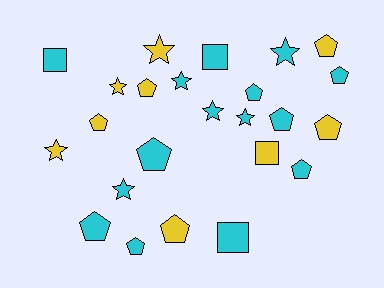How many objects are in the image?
There are 24 objects.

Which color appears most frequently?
Cyan, with 15 objects.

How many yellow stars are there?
There are 3 yellow stars.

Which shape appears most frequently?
Pentagon, with 12 objects.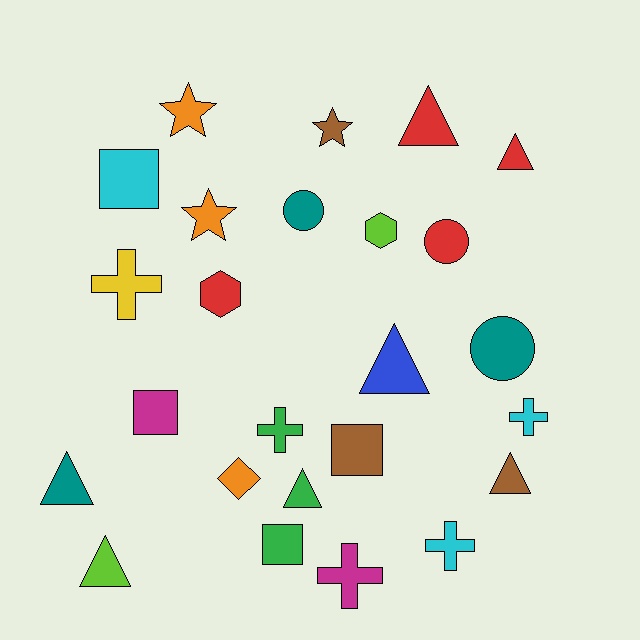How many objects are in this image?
There are 25 objects.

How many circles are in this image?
There are 3 circles.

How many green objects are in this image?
There are 3 green objects.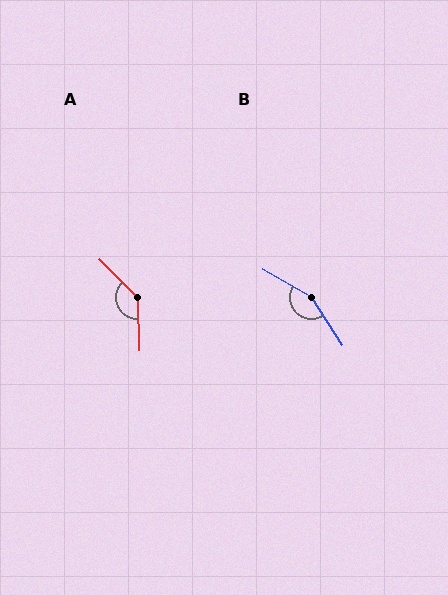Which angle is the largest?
B, at approximately 153 degrees.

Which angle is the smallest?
A, at approximately 137 degrees.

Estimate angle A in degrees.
Approximately 137 degrees.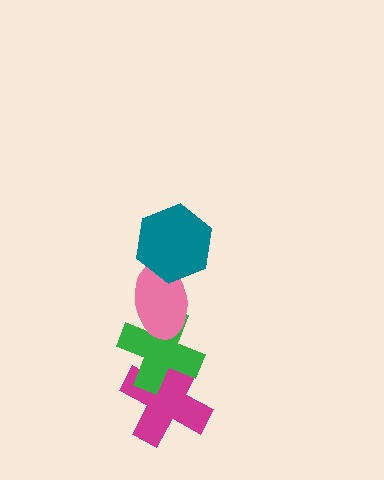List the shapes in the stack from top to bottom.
From top to bottom: the teal hexagon, the pink ellipse, the green cross, the magenta cross.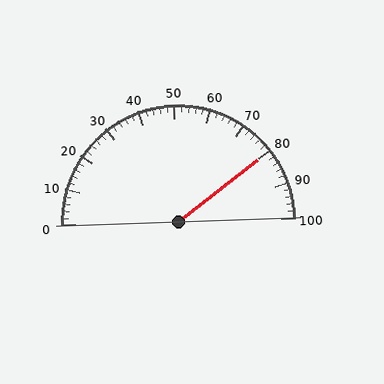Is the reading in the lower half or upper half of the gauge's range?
The reading is in the upper half of the range (0 to 100).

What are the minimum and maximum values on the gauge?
The gauge ranges from 0 to 100.